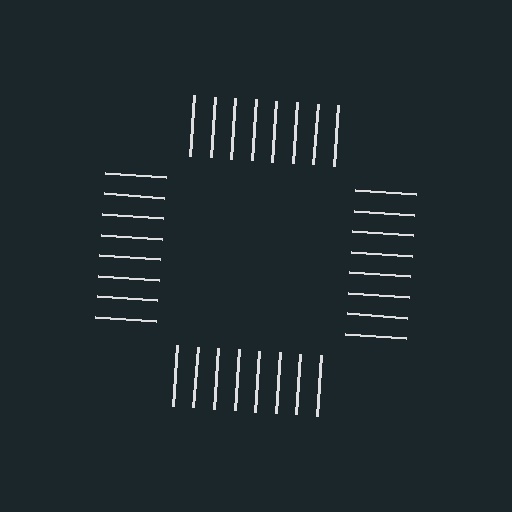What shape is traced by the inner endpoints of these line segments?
An illusory square — the line segments terminate on its edges but no continuous stroke is drawn.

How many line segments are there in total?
32 — 8 along each of the 4 edges.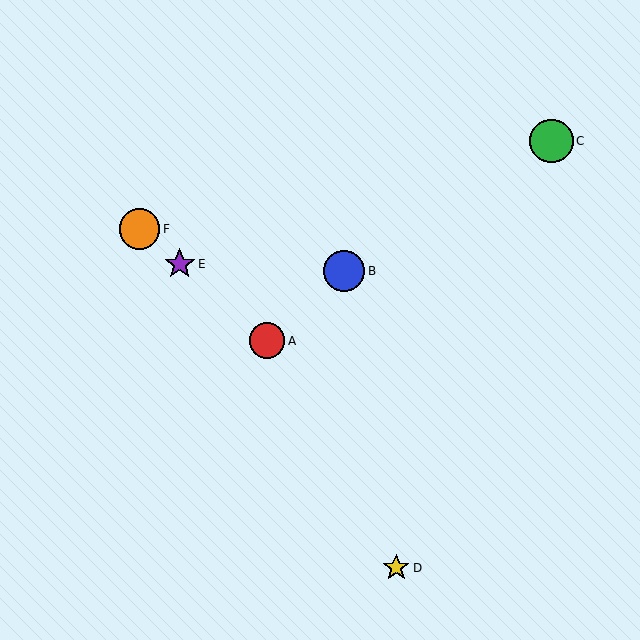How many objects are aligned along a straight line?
3 objects (A, E, F) are aligned along a straight line.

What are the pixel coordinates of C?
Object C is at (551, 141).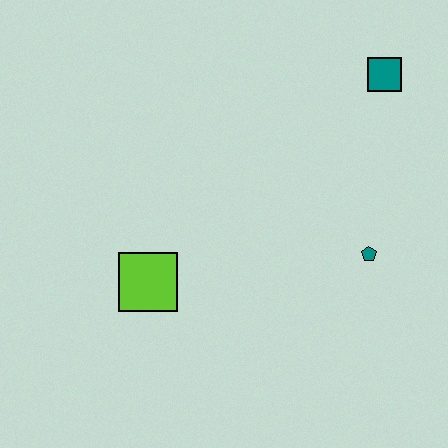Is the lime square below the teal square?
Yes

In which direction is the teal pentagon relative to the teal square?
The teal pentagon is below the teal square.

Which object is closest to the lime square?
The teal pentagon is closest to the lime square.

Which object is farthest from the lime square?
The teal square is farthest from the lime square.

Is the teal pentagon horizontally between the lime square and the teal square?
Yes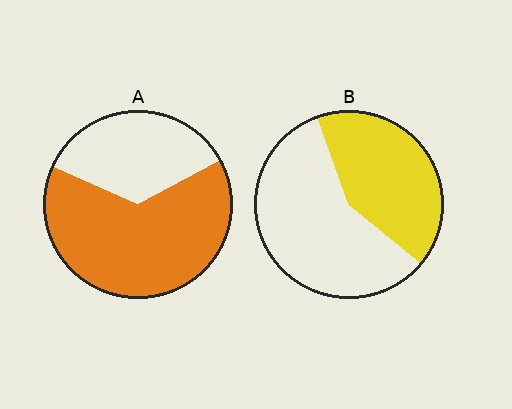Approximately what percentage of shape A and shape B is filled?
A is approximately 65% and B is approximately 40%.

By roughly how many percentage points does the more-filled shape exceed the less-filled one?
By roughly 25 percentage points (A over B).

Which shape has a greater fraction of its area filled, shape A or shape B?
Shape A.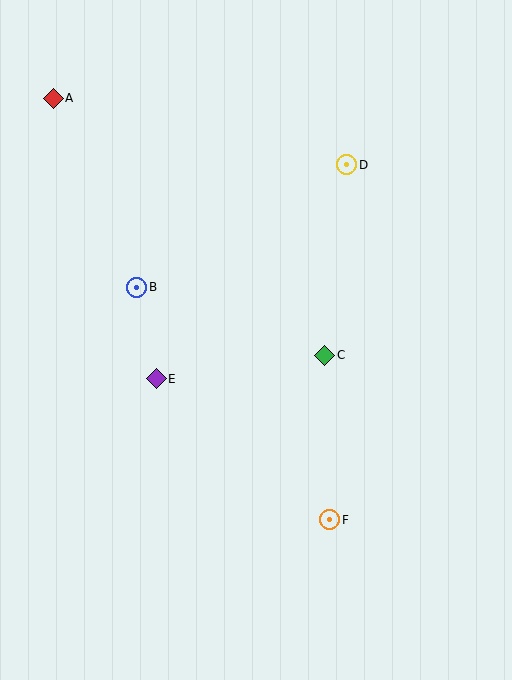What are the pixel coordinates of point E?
Point E is at (156, 379).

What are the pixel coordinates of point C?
Point C is at (324, 355).